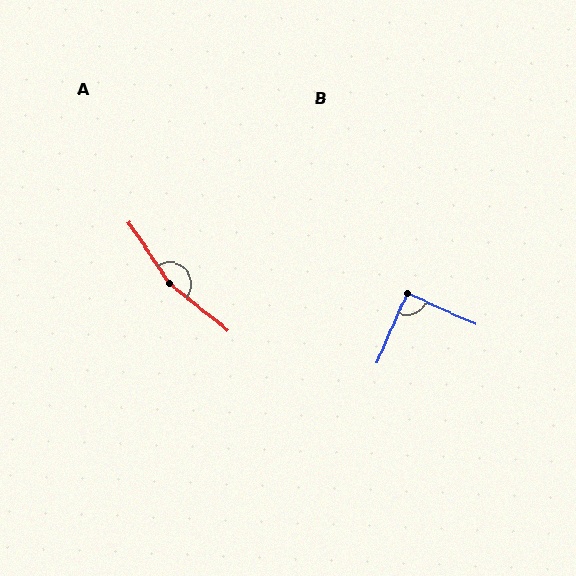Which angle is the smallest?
B, at approximately 89 degrees.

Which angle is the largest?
A, at approximately 162 degrees.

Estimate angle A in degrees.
Approximately 162 degrees.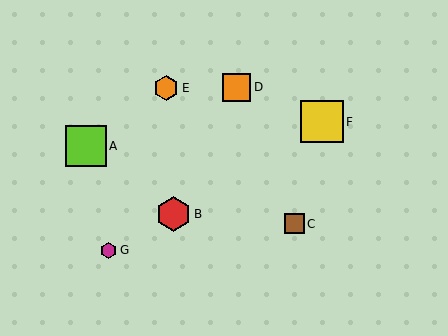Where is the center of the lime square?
The center of the lime square is at (86, 146).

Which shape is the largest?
The yellow square (labeled F) is the largest.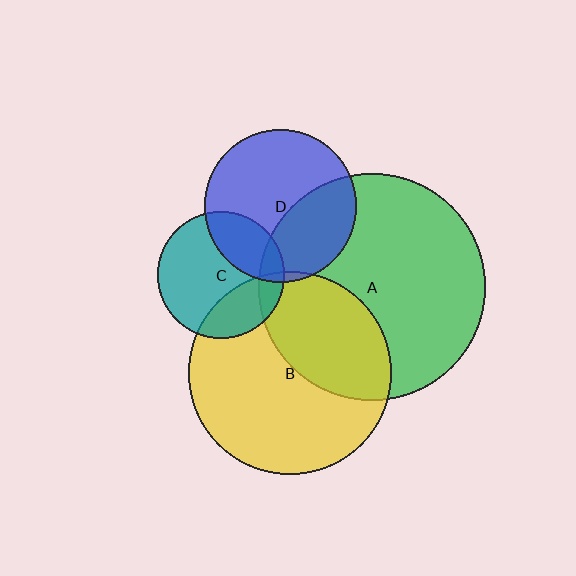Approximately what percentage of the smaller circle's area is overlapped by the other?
Approximately 30%.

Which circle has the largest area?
Circle A (green).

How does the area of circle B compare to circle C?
Approximately 2.5 times.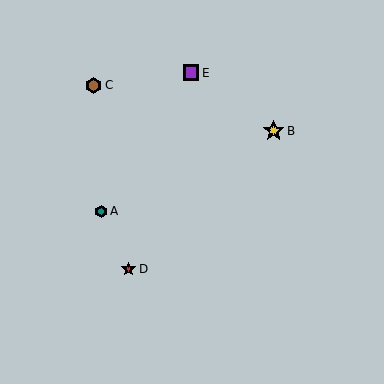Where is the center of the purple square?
The center of the purple square is at (191, 73).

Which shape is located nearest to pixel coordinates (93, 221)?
The teal hexagon (labeled A) at (101, 211) is nearest to that location.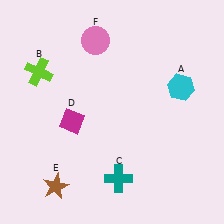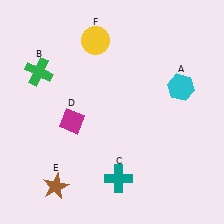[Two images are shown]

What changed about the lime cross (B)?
In Image 1, B is lime. In Image 2, it changed to green.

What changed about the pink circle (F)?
In Image 1, F is pink. In Image 2, it changed to yellow.